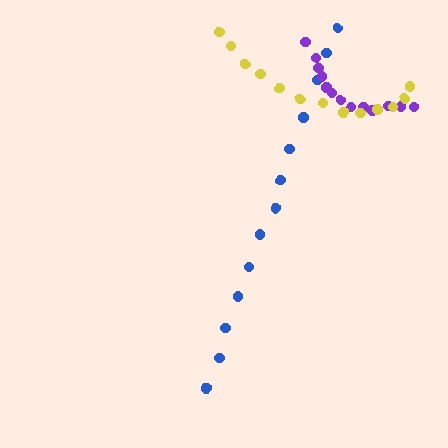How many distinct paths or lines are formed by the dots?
There are 3 distinct paths.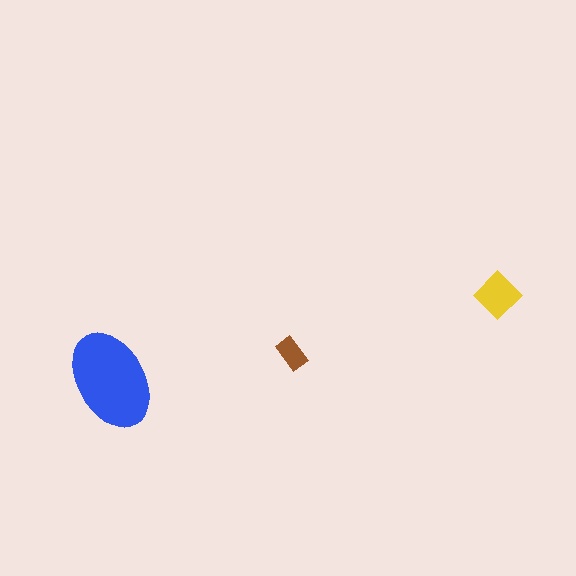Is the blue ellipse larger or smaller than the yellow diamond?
Larger.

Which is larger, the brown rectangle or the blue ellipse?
The blue ellipse.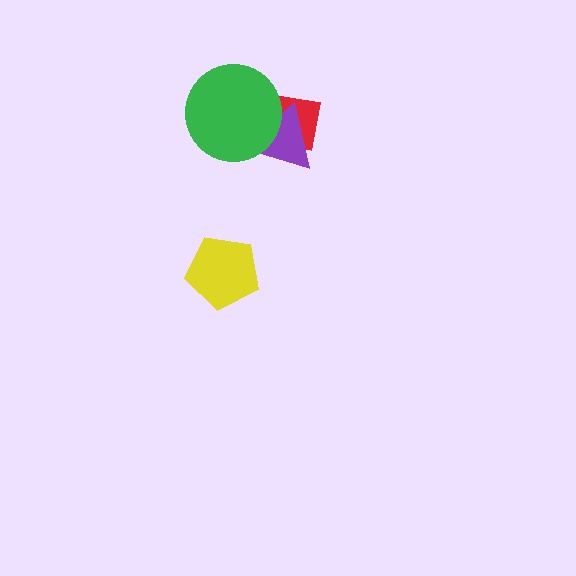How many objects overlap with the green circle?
2 objects overlap with the green circle.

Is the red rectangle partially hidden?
Yes, it is partially covered by another shape.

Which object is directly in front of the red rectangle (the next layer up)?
The purple triangle is directly in front of the red rectangle.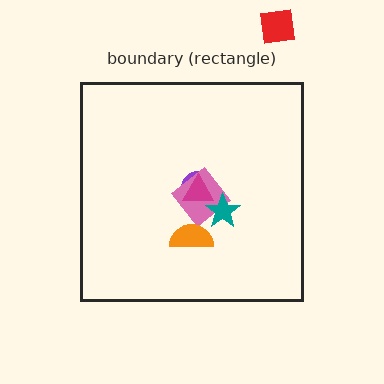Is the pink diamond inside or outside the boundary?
Inside.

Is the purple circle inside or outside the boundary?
Inside.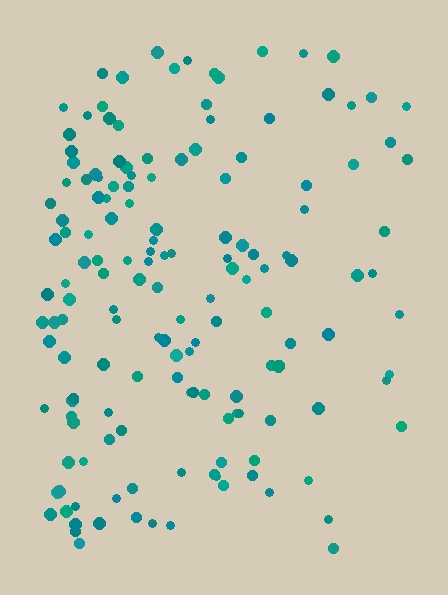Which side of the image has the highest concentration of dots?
The left.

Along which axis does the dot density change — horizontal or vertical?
Horizontal.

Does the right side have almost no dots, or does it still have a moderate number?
Still a moderate number, just noticeably fewer than the left.